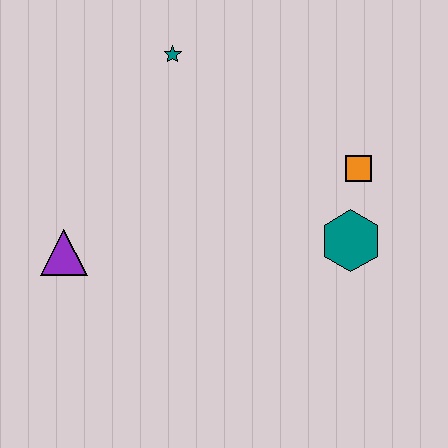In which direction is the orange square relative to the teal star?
The orange square is to the right of the teal star.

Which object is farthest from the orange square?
The purple triangle is farthest from the orange square.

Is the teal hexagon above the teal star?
No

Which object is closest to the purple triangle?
The teal star is closest to the purple triangle.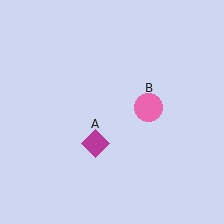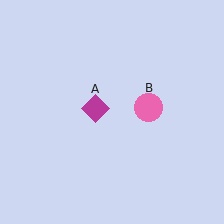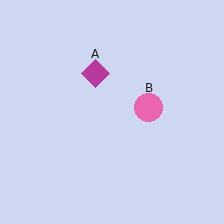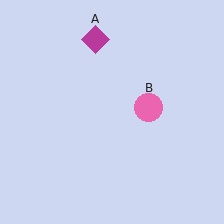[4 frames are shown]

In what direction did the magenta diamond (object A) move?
The magenta diamond (object A) moved up.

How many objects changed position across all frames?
1 object changed position: magenta diamond (object A).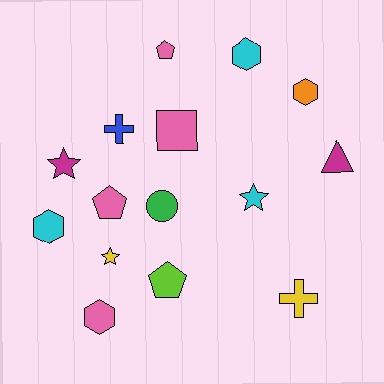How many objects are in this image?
There are 15 objects.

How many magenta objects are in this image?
There are 2 magenta objects.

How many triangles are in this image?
There is 1 triangle.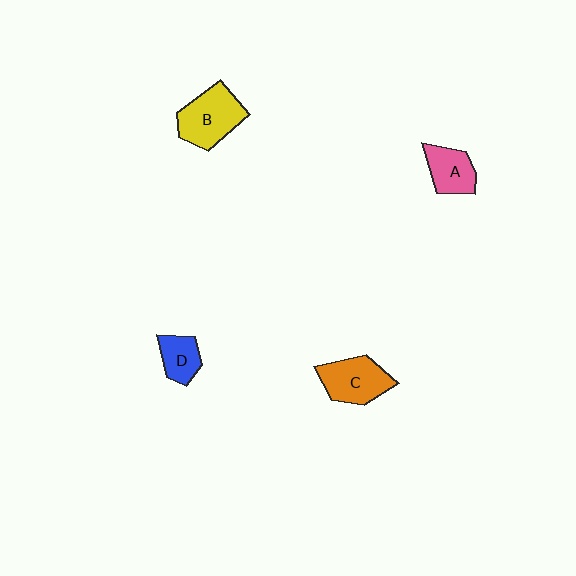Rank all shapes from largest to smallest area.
From largest to smallest: B (yellow), C (orange), A (pink), D (blue).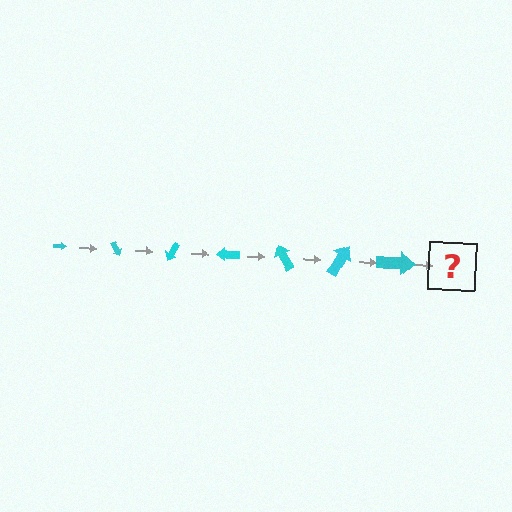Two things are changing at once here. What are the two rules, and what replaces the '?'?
The two rules are that the arrow grows larger each step and it rotates 60 degrees each step. The '?' should be an arrow, larger than the previous one and rotated 420 degrees from the start.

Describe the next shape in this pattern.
It should be an arrow, larger than the previous one and rotated 420 degrees from the start.